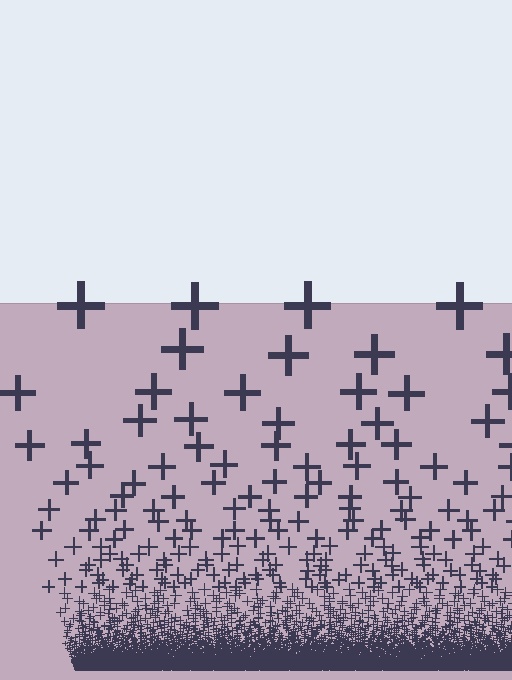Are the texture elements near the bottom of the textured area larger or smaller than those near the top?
Smaller. The gradient is inverted — elements near the bottom are smaller and denser.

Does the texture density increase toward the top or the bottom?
Density increases toward the bottom.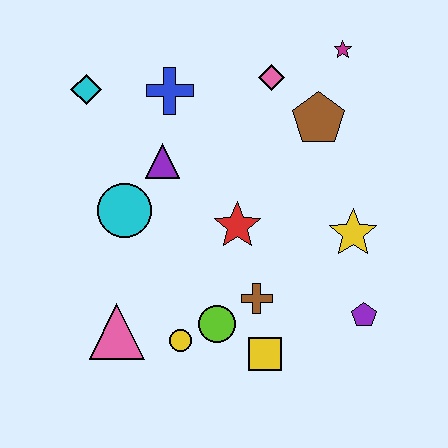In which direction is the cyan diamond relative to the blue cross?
The cyan diamond is to the left of the blue cross.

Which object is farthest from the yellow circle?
The magenta star is farthest from the yellow circle.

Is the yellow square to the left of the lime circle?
No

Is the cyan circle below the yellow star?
No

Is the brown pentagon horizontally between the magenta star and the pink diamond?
Yes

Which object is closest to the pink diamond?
The brown pentagon is closest to the pink diamond.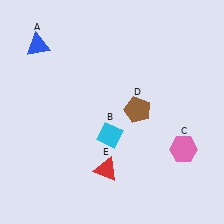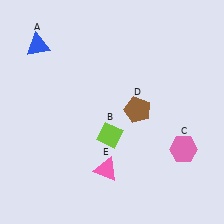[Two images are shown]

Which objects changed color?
B changed from cyan to lime. E changed from red to pink.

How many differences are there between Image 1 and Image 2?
There are 2 differences between the two images.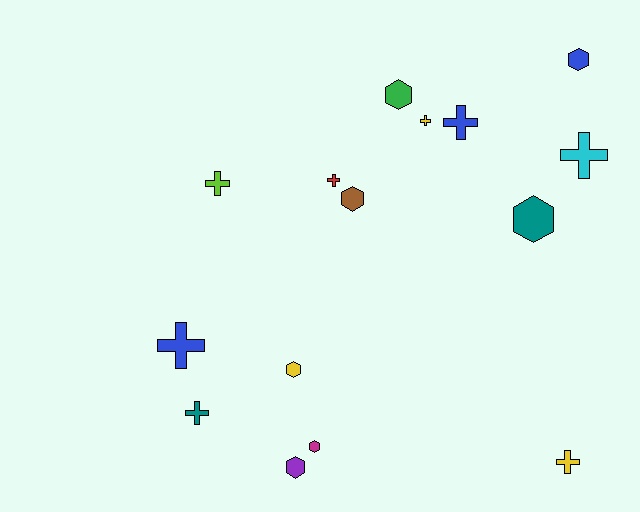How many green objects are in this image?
There is 1 green object.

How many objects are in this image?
There are 15 objects.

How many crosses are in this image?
There are 8 crosses.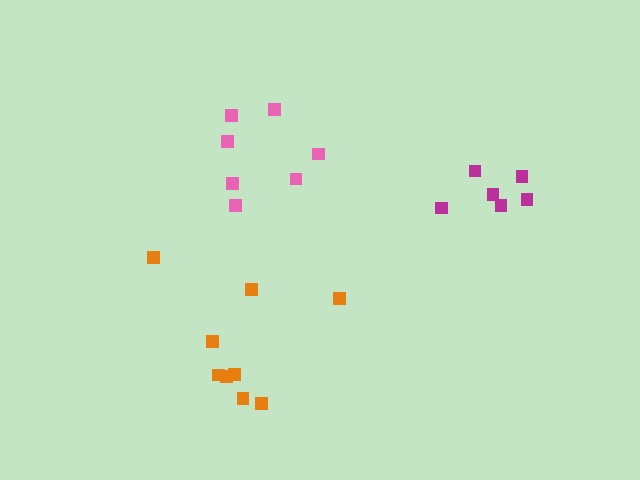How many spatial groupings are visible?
There are 3 spatial groupings.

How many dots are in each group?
Group 1: 9 dots, Group 2: 7 dots, Group 3: 6 dots (22 total).